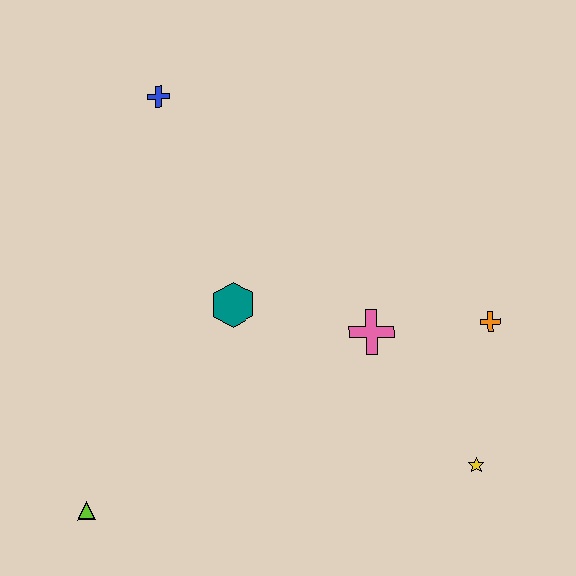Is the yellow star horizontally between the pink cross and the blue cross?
No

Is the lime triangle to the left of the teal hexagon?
Yes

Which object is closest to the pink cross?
The orange cross is closest to the pink cross.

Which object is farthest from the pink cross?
The lime triangle is farthest from the pink cross.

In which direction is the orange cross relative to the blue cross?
The orange cross is to the right of the blue cross.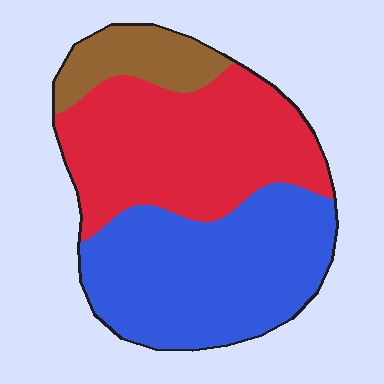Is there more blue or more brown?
Blue.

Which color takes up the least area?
Brown, at roughly 10%.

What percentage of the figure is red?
Red covers roughly 45% of the figure.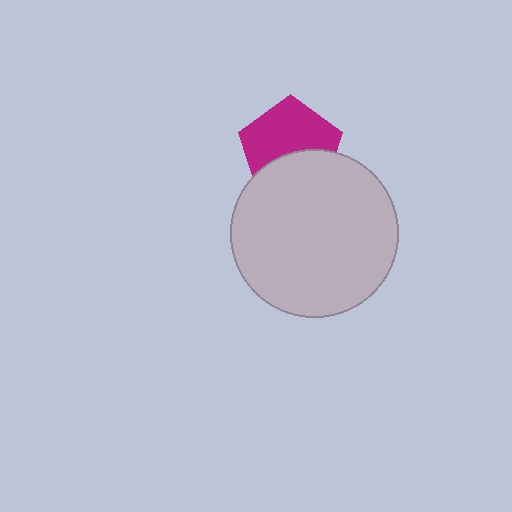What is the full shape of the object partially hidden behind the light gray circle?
The partially hidden object is a magenta pentagon.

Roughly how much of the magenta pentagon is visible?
About half of it is visible (roughly 59%).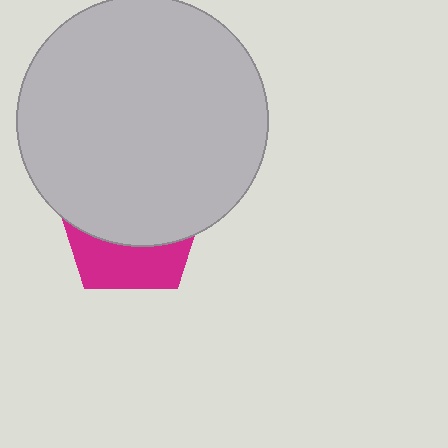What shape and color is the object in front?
The object in front is a light gray circle.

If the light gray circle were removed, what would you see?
You would see the complete magenta pentagon.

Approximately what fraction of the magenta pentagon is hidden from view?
Roughly 64% of the magenta pentagon is hidden behind the light gray circle.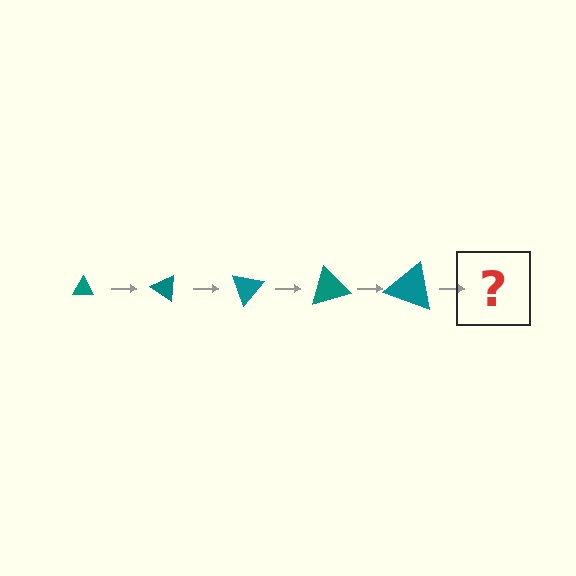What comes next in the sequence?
The next element should be a triangle, larger than the previous one and rotated 175 degrees from the start.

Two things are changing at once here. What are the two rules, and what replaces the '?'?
The two rules are that the triangle grows larger each step and it rotates 35 degrees each step. The '?' should be a triangle, larger than the previous one and rotated 175 degrees from the start.